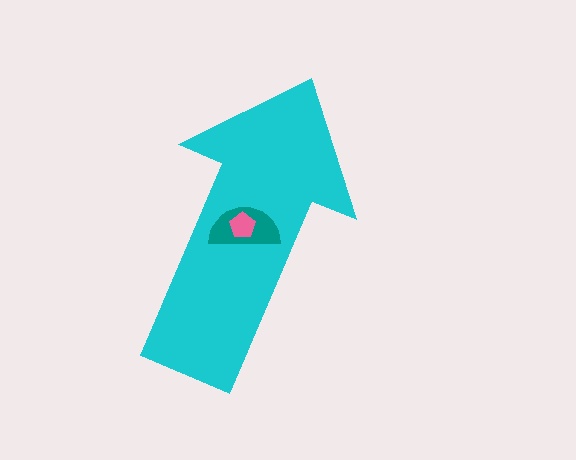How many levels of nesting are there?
3.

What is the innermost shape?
The pink pentagon.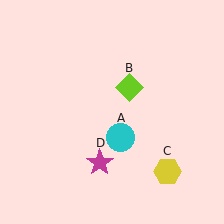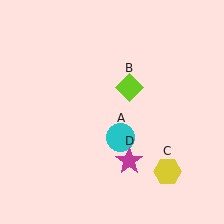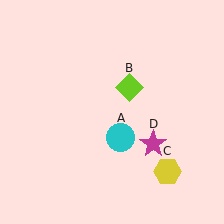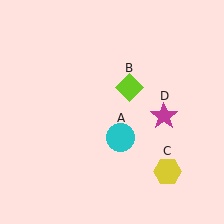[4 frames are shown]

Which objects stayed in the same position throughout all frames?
Cyan circle (object A) and lime diamond (object B) and yellow hexagon (object C) remained stationary.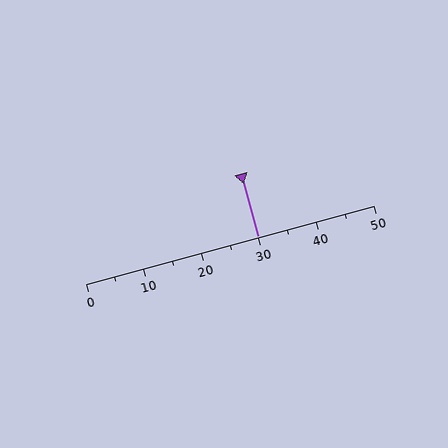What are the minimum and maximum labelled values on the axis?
The axis runs from 0 to 50.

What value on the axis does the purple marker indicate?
The marker indicates approximately 30.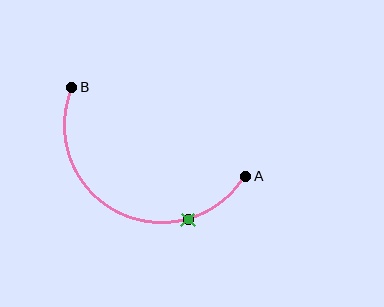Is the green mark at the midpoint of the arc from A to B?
No. The green mark lies on the arc but is closer to endpoint A. The arc midpoint would be at the point on the curve equidistant along the arc from both A and B.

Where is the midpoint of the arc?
The arc midpoint is the point on the curve farthest from the straight line joining A and B. It sits below that line.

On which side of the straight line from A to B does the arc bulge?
The arc bulges below the straight line connecting A and B.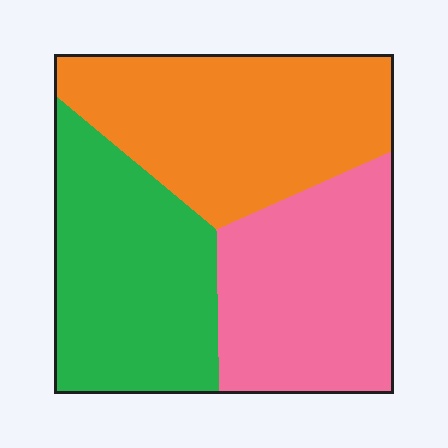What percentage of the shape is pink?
Pink covers 31% of the shape.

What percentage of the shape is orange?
Orange takes up between a quarter and a half of the shape.